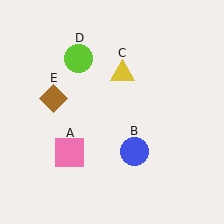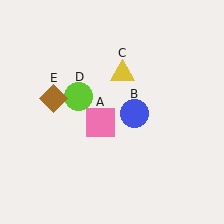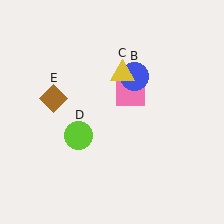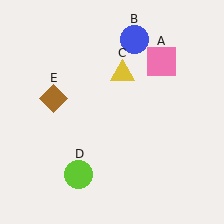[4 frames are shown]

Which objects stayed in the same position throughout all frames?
Yellow triangle (object C) and brown diamond (object E) remained stationary.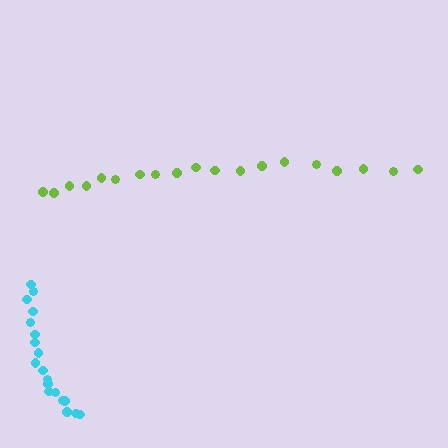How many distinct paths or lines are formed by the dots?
There are 2 distinct paths.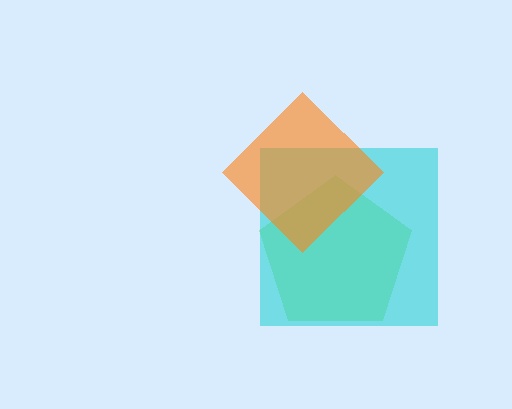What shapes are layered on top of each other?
The layered shapes are: a lime pentagon, a cyan square, an orange diamond.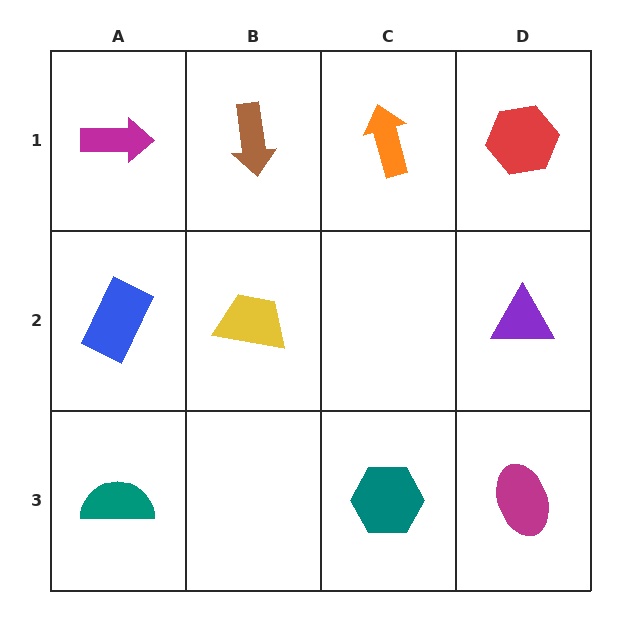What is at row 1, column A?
A magenta arrow.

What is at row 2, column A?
A blue rectangle.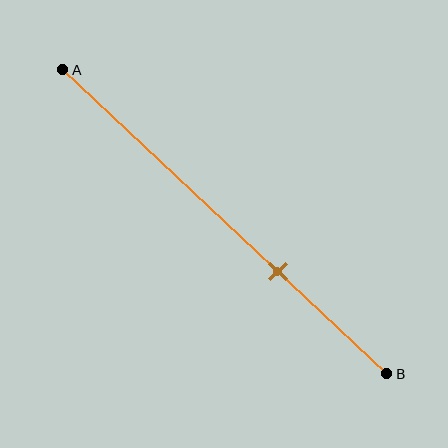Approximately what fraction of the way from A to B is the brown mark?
The brown mark is approximately 65% of the way from A to B.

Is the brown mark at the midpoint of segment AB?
No, the mark is at about 65% from A, not at the 50% midpoint.